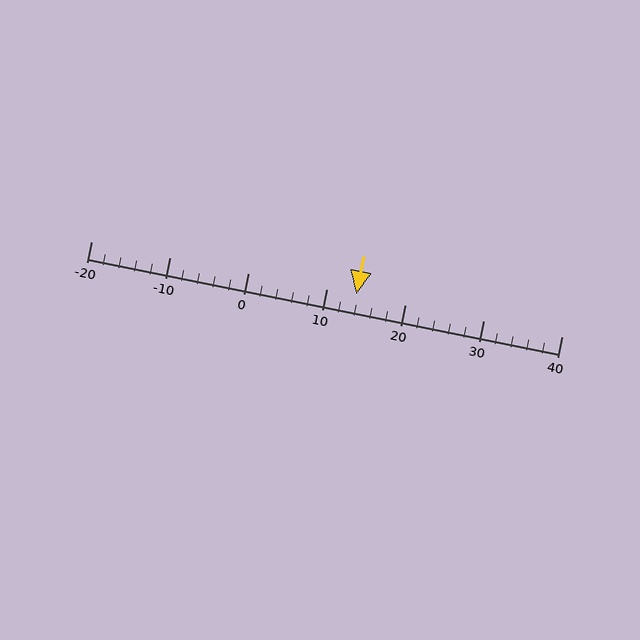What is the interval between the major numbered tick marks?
The major tick marks are spaced 10 units apart.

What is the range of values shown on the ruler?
The ruler shows values from -20 to 40.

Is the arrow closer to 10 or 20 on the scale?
The arrow is closer to 10.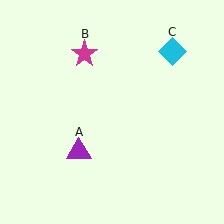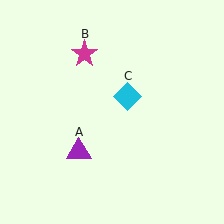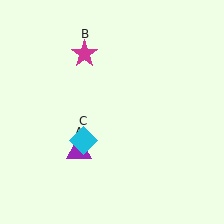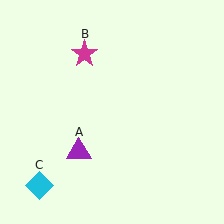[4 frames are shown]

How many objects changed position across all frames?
1 object changed position: cyan diamond (object C).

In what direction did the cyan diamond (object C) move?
The cyan diamond (object C) moved down and to the left.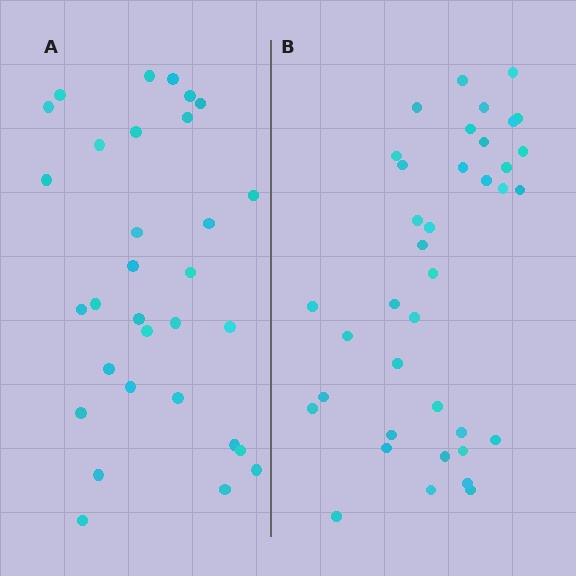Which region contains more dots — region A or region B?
Region B (the right region) has more dots.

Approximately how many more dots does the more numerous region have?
Region B has roughly 8 or so more dots than region A.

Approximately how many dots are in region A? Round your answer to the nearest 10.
About 30 dots. (The exact count is 31, which rounds to 30.)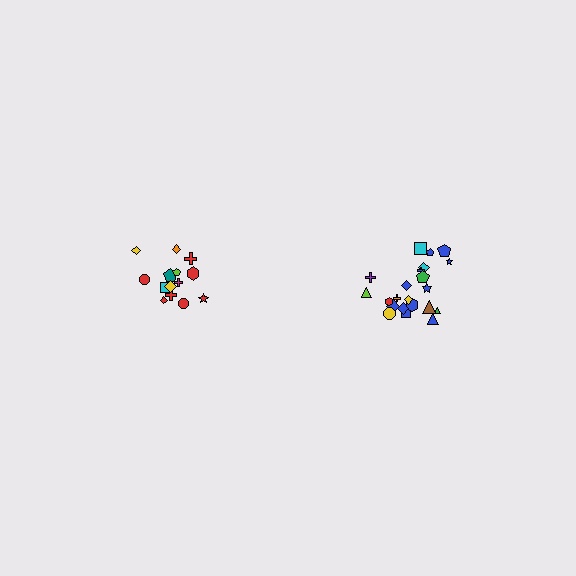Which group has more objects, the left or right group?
The right group.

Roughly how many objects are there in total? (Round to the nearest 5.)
Roughly 35 objects in total.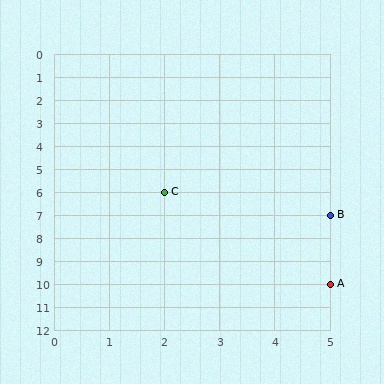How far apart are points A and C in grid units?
Points A and C are 3 columns and 4 rows apart (about 5.0 grid units diagonally).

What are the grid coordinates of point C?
Point C is at grid coordinates (2, 6).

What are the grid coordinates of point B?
Point B is at grid coordinates (5, 7).